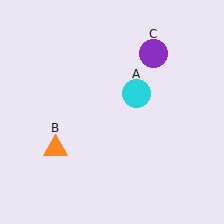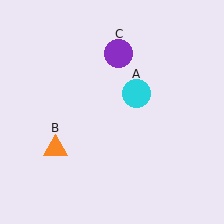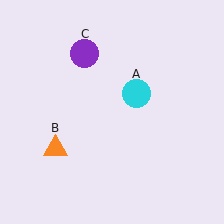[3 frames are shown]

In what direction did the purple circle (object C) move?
The purple circle (object C) moved left.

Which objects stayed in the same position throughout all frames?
Cyan circle (object A) and orange triangle (object B) remained stationary.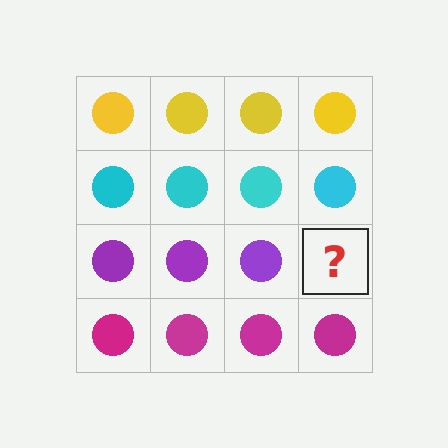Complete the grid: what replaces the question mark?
The question mark should be replaced with a purple circle.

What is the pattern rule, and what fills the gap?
The rule is that each row has a consistent color. The gap should be filled with a purple circle.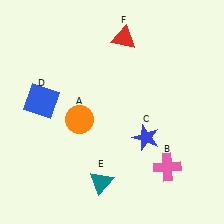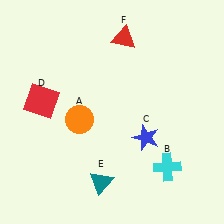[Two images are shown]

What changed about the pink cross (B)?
In Image 1, B is pink. In Image 2, it changed to cyan.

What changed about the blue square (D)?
In Image 1, D is blue. In Image 2, it changed to red.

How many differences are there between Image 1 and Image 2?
There are 2 differences between the two images.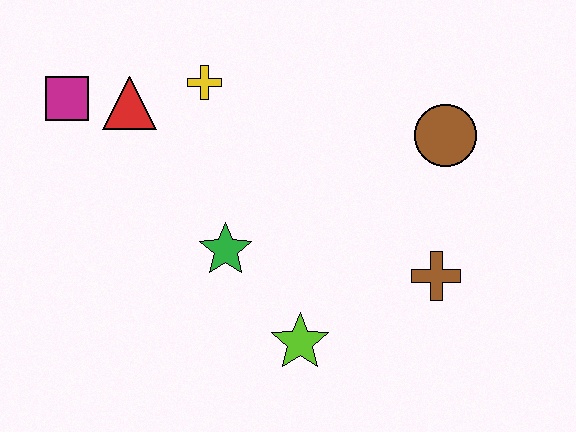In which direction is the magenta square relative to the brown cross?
The magenta square is to the left of the brown cross.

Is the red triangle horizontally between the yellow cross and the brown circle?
No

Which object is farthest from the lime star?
The magenta square is farthest from the lime star.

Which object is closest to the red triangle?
The magenta square is closest to the red triangle.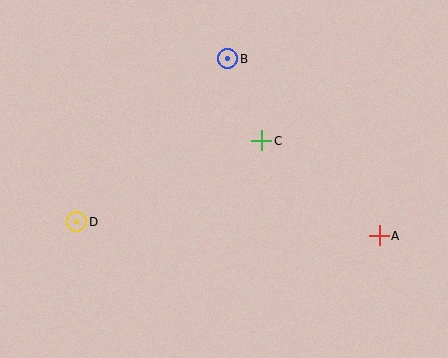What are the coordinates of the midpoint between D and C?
The midpoint between D and C is at (169, 181).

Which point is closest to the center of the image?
Point C at (262, 141) is closest to the center.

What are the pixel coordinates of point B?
Point B is at (228, 59).